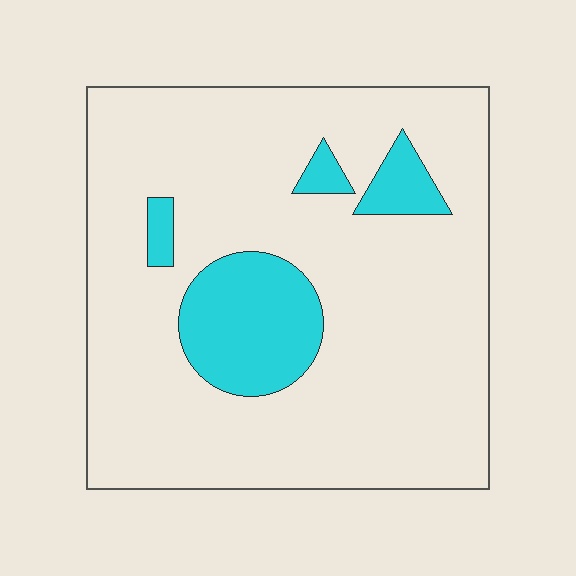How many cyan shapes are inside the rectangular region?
4.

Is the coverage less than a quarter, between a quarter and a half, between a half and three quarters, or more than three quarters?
Less than a quarter.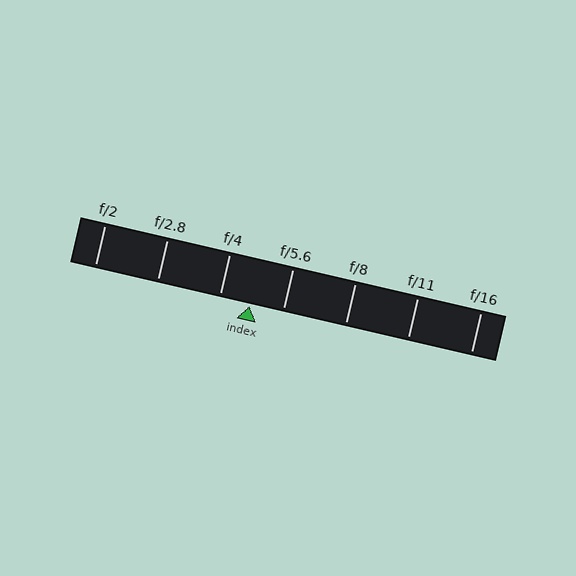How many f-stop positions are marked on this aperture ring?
There are 7 f-stop positions marked.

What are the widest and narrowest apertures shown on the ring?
The widest aperture shown is f/2 and the narrowest is f/16.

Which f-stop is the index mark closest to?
The index mark is closest to f/4.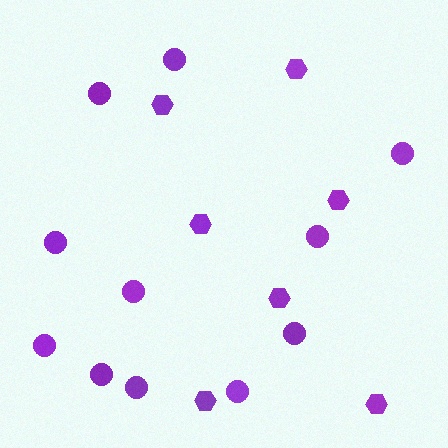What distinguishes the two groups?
There are 2 groups: one group of circles (11) and one group of hexagons (7).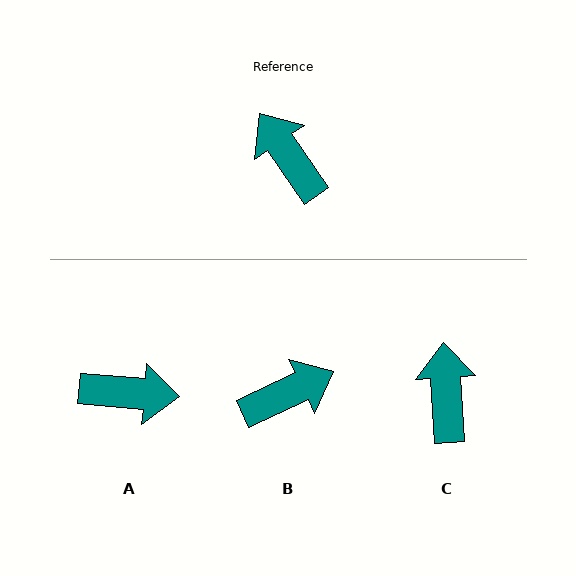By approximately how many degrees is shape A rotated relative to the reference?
Approximately 129 degrees clockwise.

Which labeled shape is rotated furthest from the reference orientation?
A, about 129 degrees away.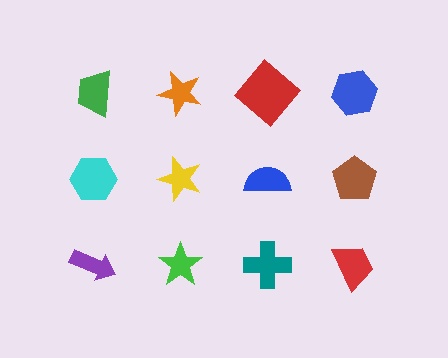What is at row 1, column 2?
An orange star.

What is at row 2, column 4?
A brown pentagon.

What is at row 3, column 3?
A teal cross.